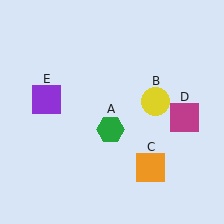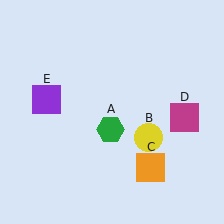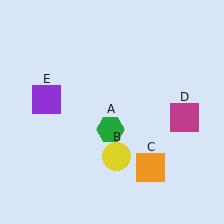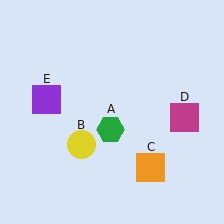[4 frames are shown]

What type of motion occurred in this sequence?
The yellow circle (object B) rotated clockwise around the center of the scene.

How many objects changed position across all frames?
1 object changed position: yellow circle (object B).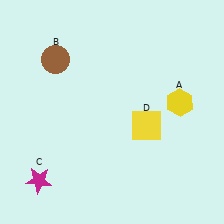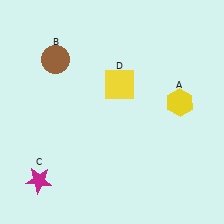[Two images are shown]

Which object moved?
The yellow square (D) moved up.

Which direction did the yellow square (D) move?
The yellow square (D) moved up.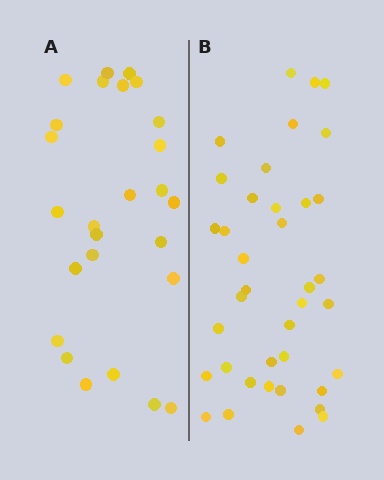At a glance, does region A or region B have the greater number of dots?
Region B (the right region) has more dots.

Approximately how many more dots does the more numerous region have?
Region B has roughly 12 or so more dots than region A.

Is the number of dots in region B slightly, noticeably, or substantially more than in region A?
Region B has substantially more. The ratio is roughly 1.5 to 1.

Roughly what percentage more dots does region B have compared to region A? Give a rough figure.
About 45% more.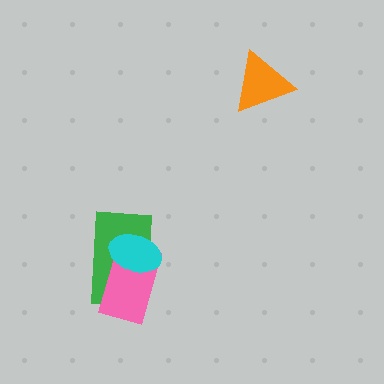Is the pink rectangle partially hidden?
Yes, it is partially covered by another shape.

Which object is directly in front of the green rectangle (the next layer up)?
The pink rectangle is directly in front of the green rectangle.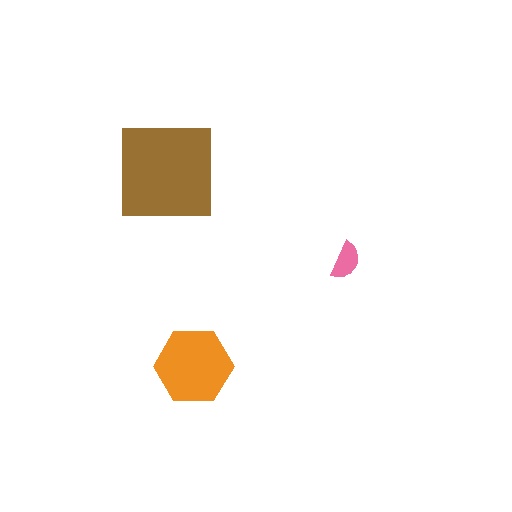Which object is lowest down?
The orange hexagon is bottommost.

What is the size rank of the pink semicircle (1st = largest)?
3rd.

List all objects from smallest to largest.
The pink semicircle, the orange hexagon, the brown square.